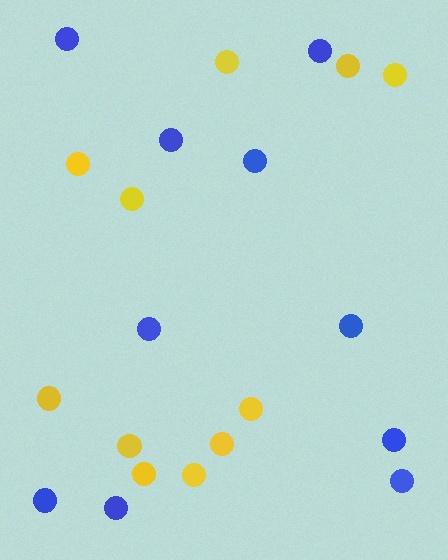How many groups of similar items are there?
There are 2 groups: one group of yellow circles (11) and one group of blue circles (10).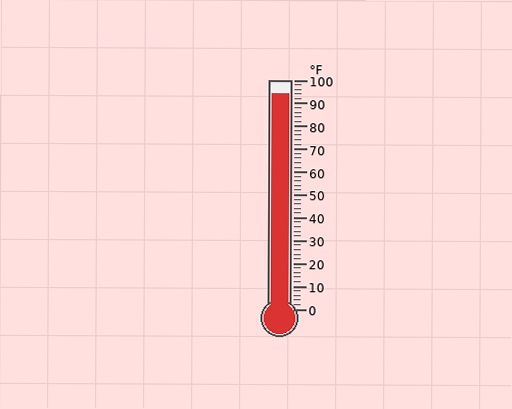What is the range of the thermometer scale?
The thermometer scale ranges from 0°F to 100°F.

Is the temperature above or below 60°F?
The temperature is above 60°F.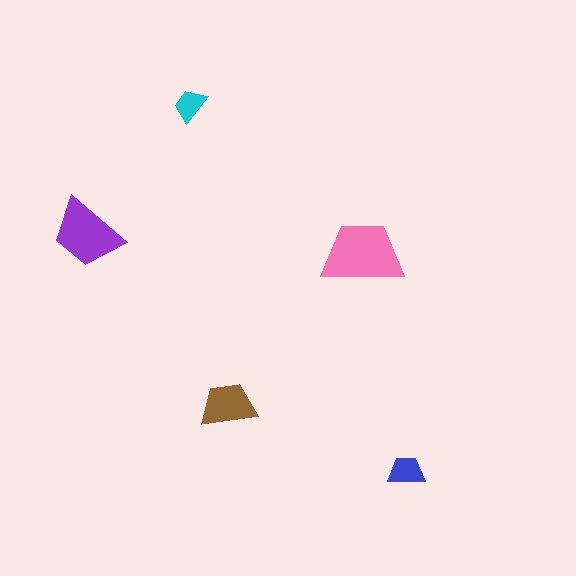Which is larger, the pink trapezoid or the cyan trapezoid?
The pink one.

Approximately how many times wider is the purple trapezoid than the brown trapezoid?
About 1.5 times wider.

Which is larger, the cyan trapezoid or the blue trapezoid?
The blue one.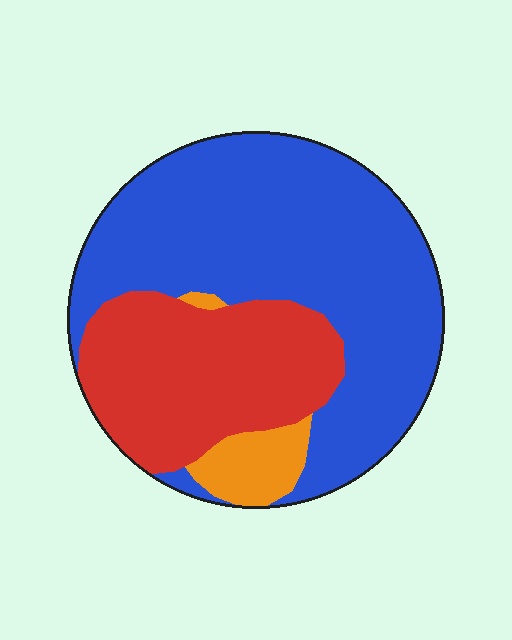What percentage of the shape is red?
Red takes up about one third (1/3) of the shape.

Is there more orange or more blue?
Blue.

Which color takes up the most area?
Blue, at roughly 60%.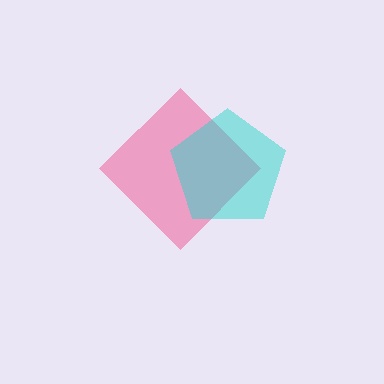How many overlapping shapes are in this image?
There are 2 overlapping shapes in the image.